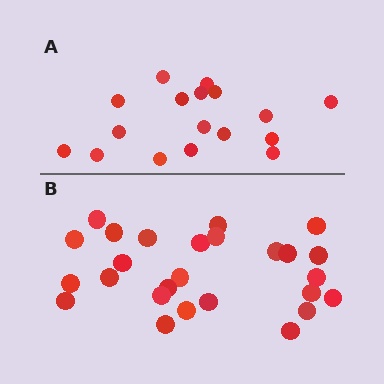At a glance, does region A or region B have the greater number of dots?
Region B (the bottom region) has more dots.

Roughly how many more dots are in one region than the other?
Region B has roughly 8 or so more dots than region A.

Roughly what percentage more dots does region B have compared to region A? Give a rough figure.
About 55% more.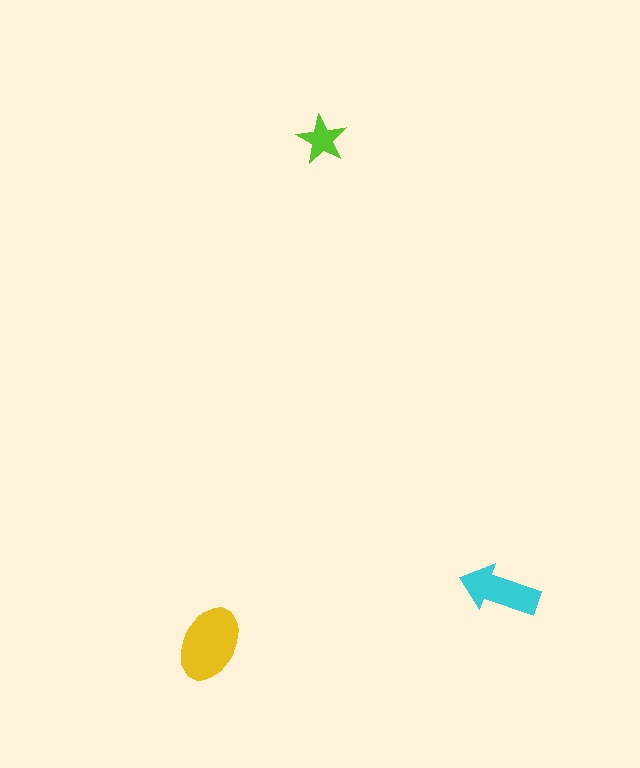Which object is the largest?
The yellow ellipse.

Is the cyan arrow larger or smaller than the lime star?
Larger.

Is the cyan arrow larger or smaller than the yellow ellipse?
Smaller.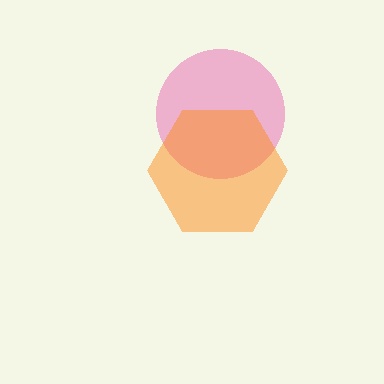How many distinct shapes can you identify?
There are 2 distinct shapes: a pink circle, an orange hexagon.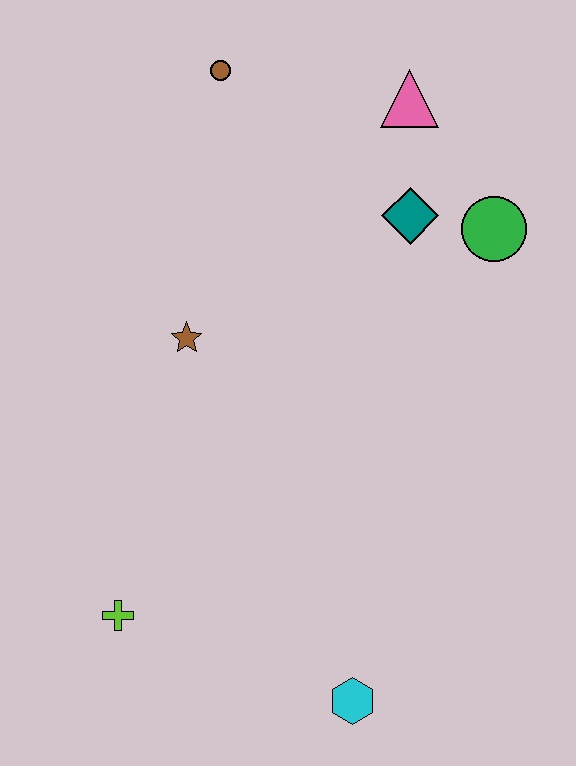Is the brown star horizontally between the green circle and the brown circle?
No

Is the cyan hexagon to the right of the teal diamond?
No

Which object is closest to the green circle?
The teal diamond is closest to the green circle.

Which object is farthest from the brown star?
The cyan hexagon is farthest from the brown star.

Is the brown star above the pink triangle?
No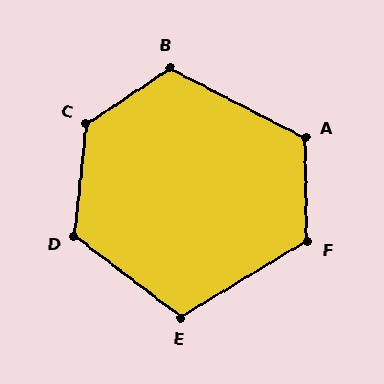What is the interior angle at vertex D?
Approximately 121 degrees (obtuse).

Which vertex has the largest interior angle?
C, at approximately 130 degrees.